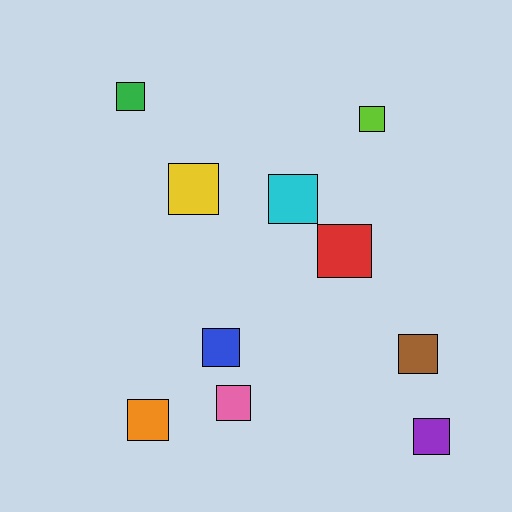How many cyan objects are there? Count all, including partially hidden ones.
There is 1 cyan object.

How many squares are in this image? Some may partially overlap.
There are 10 squares.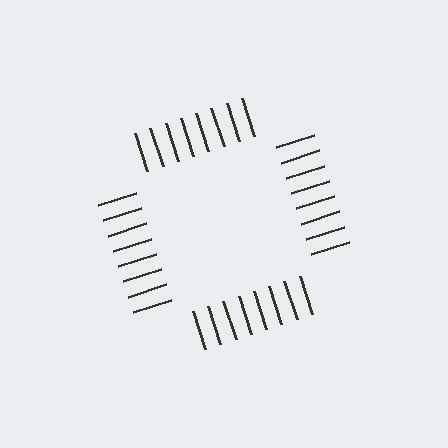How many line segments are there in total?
32 — 8 along each of the 4 edges.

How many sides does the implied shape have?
4 sides — the line-ends trace a square.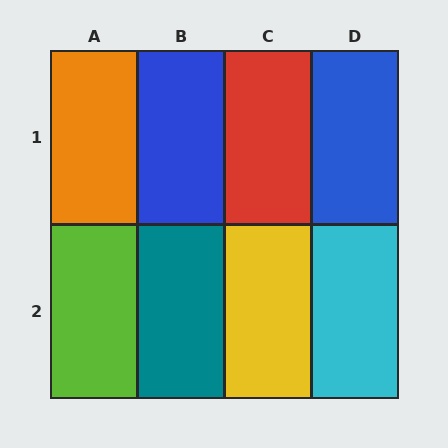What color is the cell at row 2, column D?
Cyan.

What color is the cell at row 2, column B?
Teal.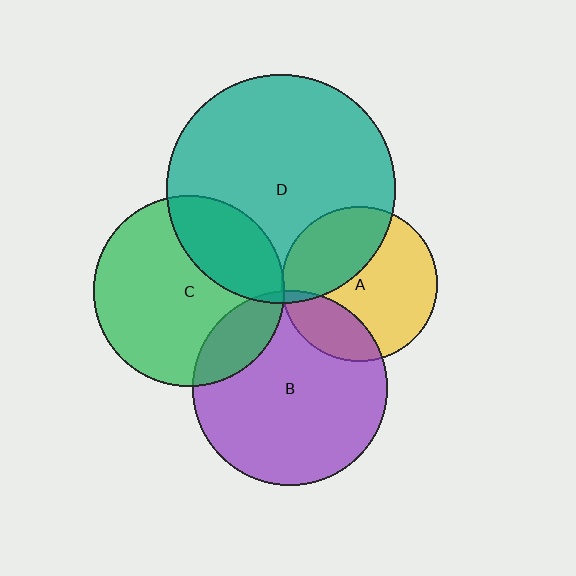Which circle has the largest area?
Circle D (teal).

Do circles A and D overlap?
Yes.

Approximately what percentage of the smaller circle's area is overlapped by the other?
Approximately 35%.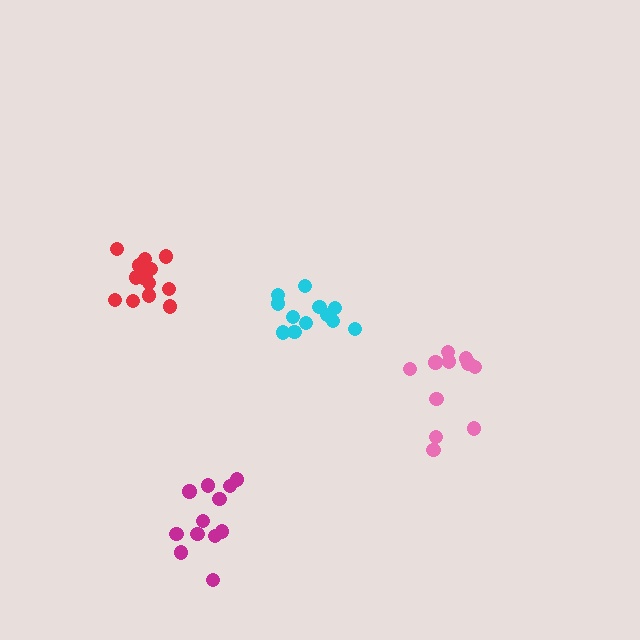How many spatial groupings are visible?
There are 4 spatial groupings.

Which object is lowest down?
The magenta cluster is bottommost.